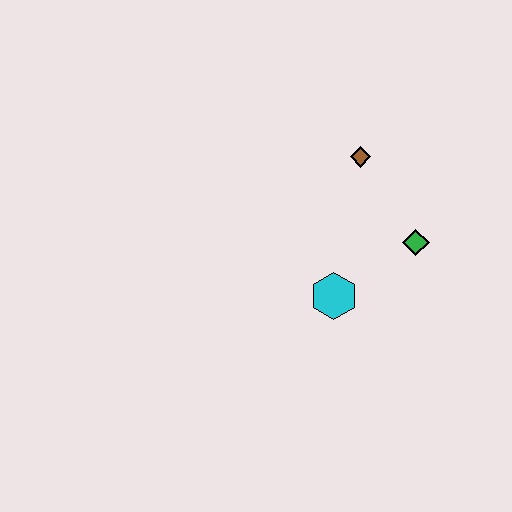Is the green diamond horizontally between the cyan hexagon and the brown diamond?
No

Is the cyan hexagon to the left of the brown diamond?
Yes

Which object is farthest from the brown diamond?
The cyan hexagon is farthest from the brown diamond.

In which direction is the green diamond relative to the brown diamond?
The green diamond is below the brown diamond.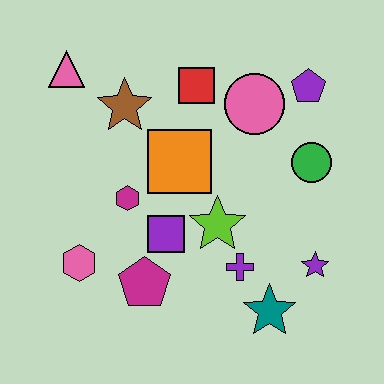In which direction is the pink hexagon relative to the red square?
The pink hexagon is below the red square.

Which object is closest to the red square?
The pink circle is closest to the red square.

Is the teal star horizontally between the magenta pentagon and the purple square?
No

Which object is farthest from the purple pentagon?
The pink hexagon is farthest from the purple pentagon.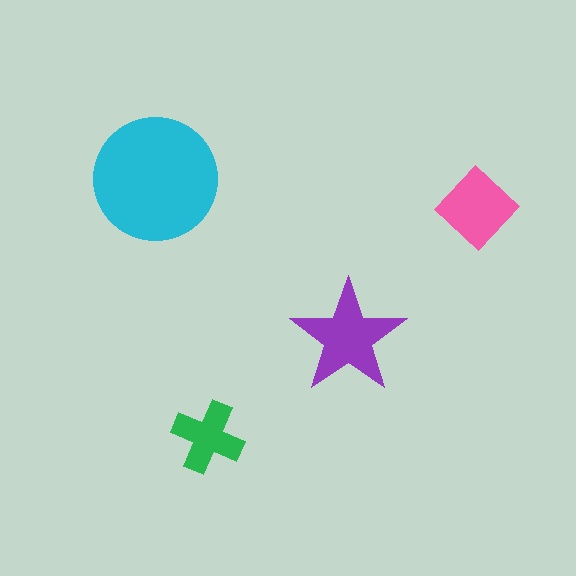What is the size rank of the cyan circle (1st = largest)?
1st.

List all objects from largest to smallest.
The cyan circle, the purple star, the pink diamond, the green cross.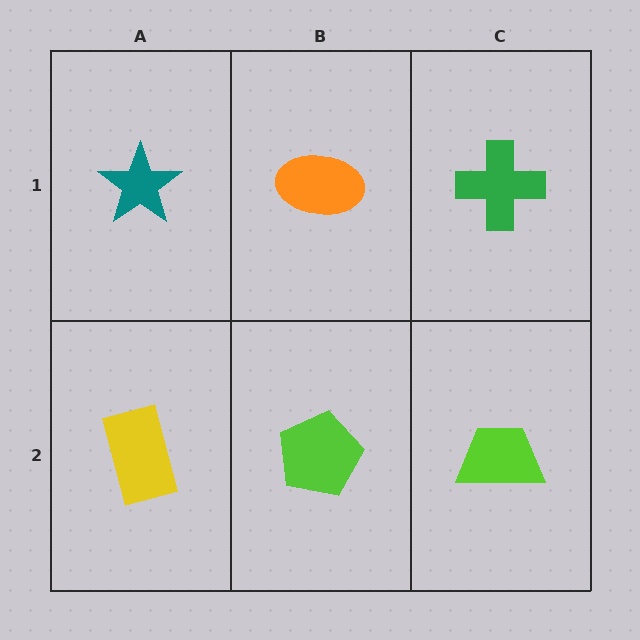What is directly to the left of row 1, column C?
An orange ellipse.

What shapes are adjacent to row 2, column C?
A green cross (row 1, column C), a lime pentagon (row 2, column B).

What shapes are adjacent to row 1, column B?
A lime pentagon (row 2, column B), a teal star (row 1, column A), a green cross (row 1, column C).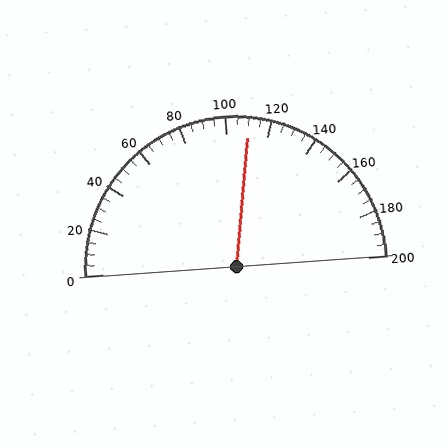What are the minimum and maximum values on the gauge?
The gauge ranges from 0 to 200.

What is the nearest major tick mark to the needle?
The nearest major tick mark is 120.